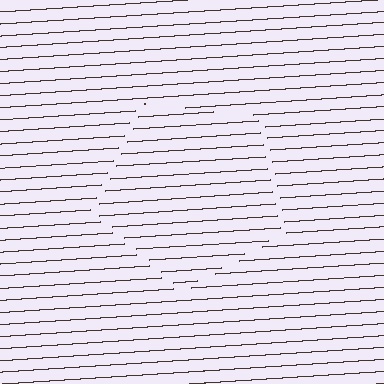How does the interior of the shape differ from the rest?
The interior of the shape contains the same grating, shifted by half a period — the contour is defined by the phase discontinuity where line-ends from the inner and outer gratings abut.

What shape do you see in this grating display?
An illusory pentagon. The interior of the shape contains the same grating, shifted by half a period — the contour is defined by the phase discontinuity where line-ends from the inner and outer gratings abut.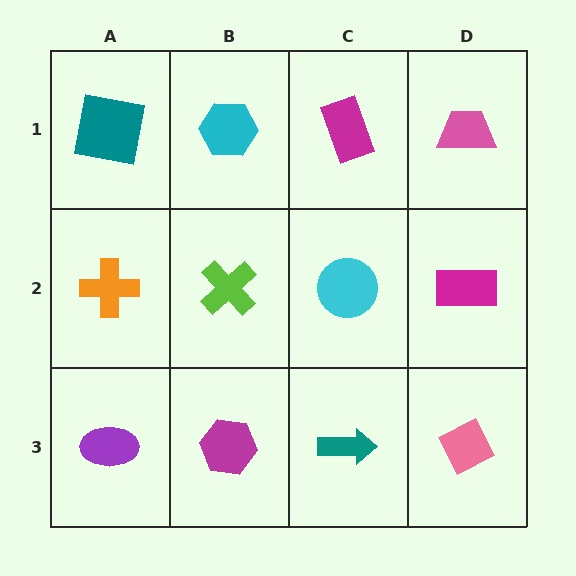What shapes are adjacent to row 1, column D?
A magenta rectangle (row 2, column D), a magenta rectangle (row 1, column C).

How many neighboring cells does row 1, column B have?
3.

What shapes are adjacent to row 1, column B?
A lime cross (row 2, column B), a teal square (row 1, column A), a magenta rectangle (row 1, column C).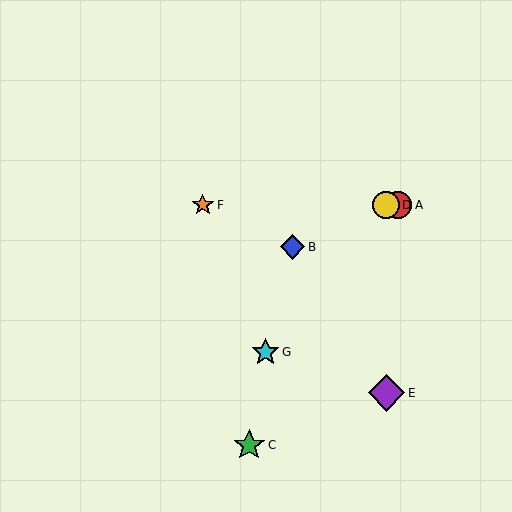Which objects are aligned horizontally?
Objects A, D, F are aligned horizontally.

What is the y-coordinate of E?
Object E is at y≈393.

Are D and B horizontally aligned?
No, D is at y≈205 and B is at y≈247.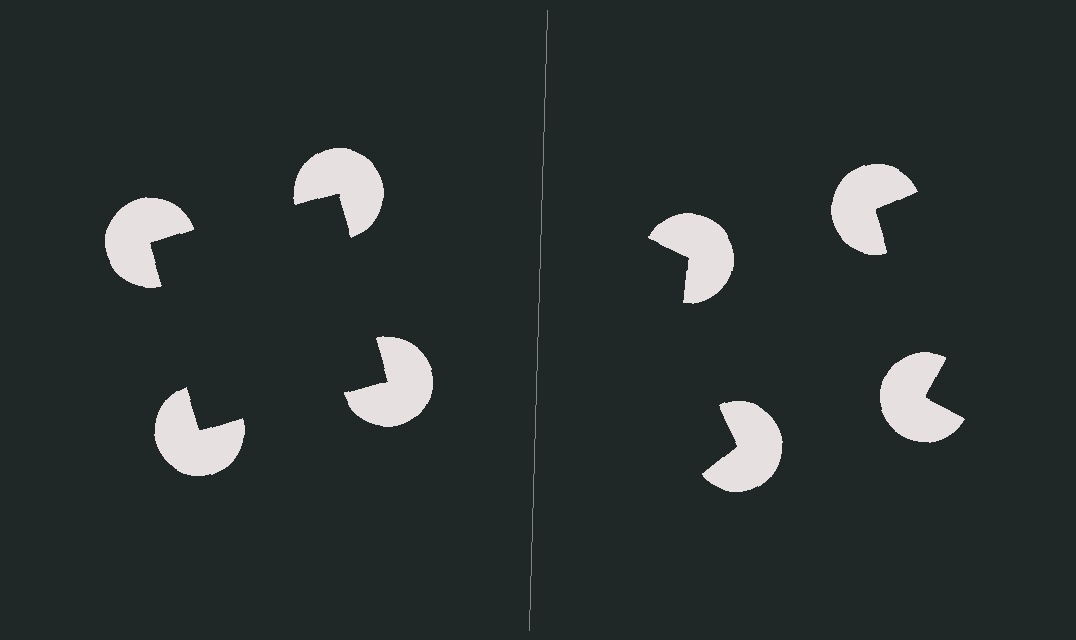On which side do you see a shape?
An illusory square appears on the left side. On the right side the wedge cuts are rotated, so no coherent shape forms.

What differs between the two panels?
The pac-man discs are positioned identically on both sides; only the wedge orientations differ. On the left they align to a square; on the right they are misaligned.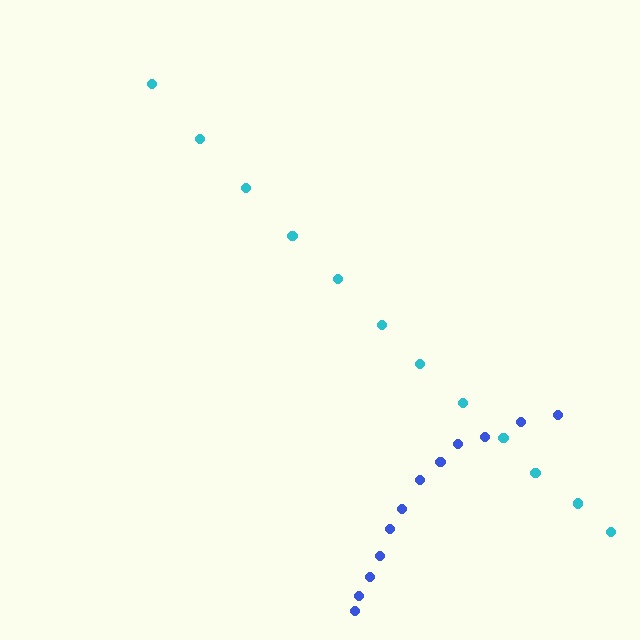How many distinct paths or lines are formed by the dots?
There are 2 distinct paths.